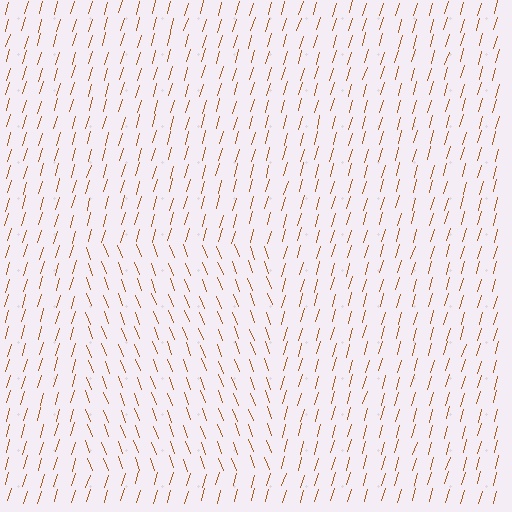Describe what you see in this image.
The image is filled with small brown line segments. A rectangle region in the image has lines oriented differently from the surrounding lines, creating a visible texture boundary.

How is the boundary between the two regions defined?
The boundary is defined purely by a change in line orientation (approximately 37 degrees difference). All lines are the same color and thickness.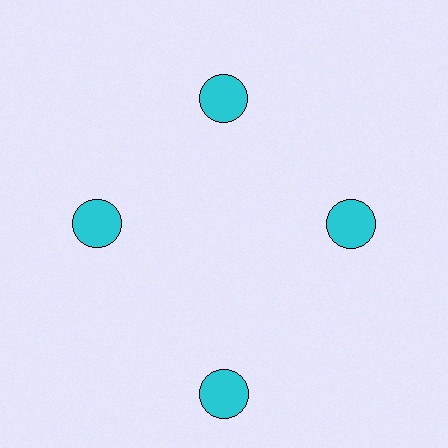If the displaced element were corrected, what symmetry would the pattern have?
It would have 4-fold rotational symmetry — the pattern would map onto itself every 90 degrees.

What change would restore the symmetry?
The symmetry would be restored by moving it inward, back onto the ring so that all 4 circles sit at equal angles and equal distance from the center.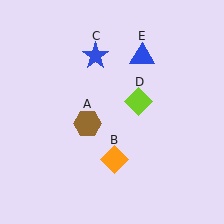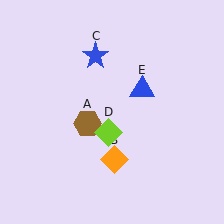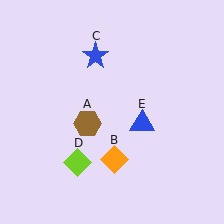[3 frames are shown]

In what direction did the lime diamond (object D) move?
The lime diamond (object D) moved down and to the left.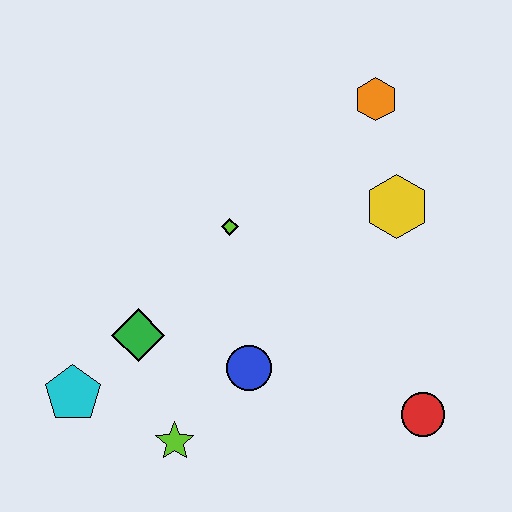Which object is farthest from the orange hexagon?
The cyan pentagon is farthest from the orange hexagon.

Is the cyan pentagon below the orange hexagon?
Yes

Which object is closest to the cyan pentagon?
The green diamond is closest to the cyan pentagon.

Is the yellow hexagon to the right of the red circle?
No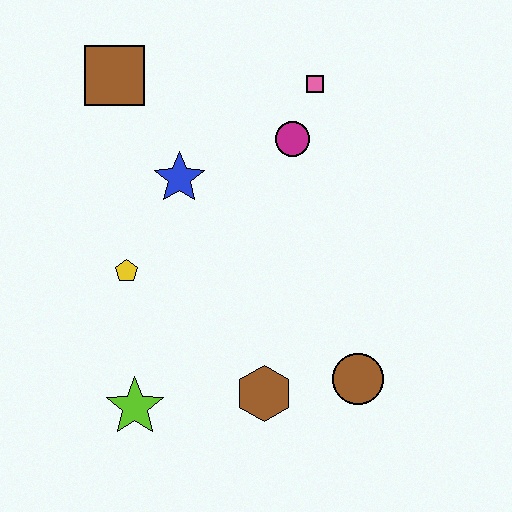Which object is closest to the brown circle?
The brown hexagon is closest to the brown circle.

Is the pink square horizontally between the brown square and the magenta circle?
No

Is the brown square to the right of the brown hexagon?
No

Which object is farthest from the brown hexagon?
The brown square is farthest from the brown hexagon.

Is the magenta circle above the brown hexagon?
Yes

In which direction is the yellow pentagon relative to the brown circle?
The yellow pentagon is to the left of the brown circle.